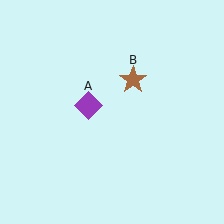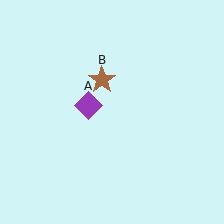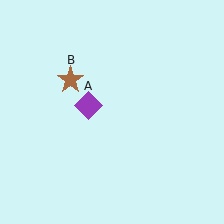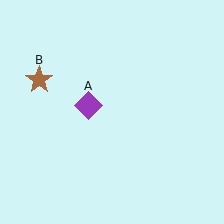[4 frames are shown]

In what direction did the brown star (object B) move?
The brown star (object B) moved left.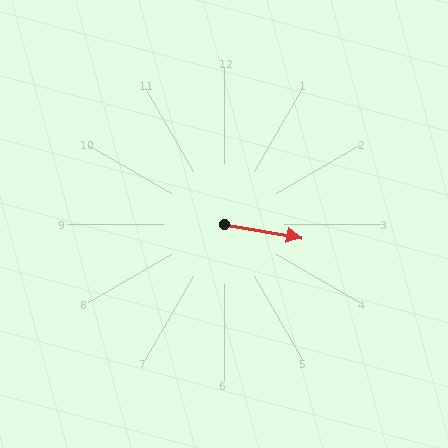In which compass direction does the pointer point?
East.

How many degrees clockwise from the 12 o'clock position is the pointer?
Approximately 100 degrees.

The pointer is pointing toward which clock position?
Roughly 3 o'clock.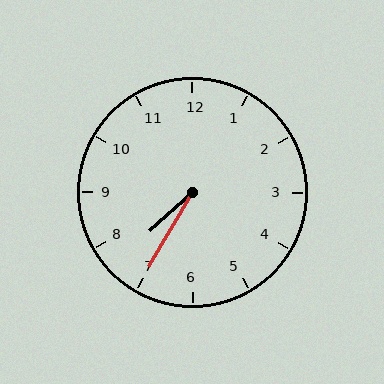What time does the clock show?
7:35.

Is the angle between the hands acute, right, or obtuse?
It is acute.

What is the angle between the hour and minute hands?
Approximately 18 degrees.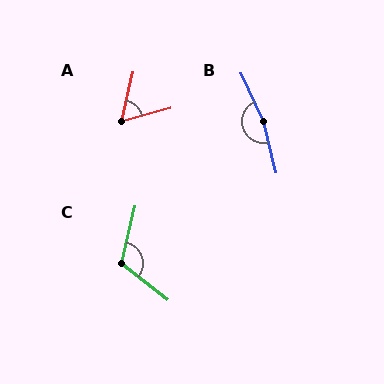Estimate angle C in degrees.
Approximately 115 degrees.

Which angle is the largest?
B, at approximately 169 degrees.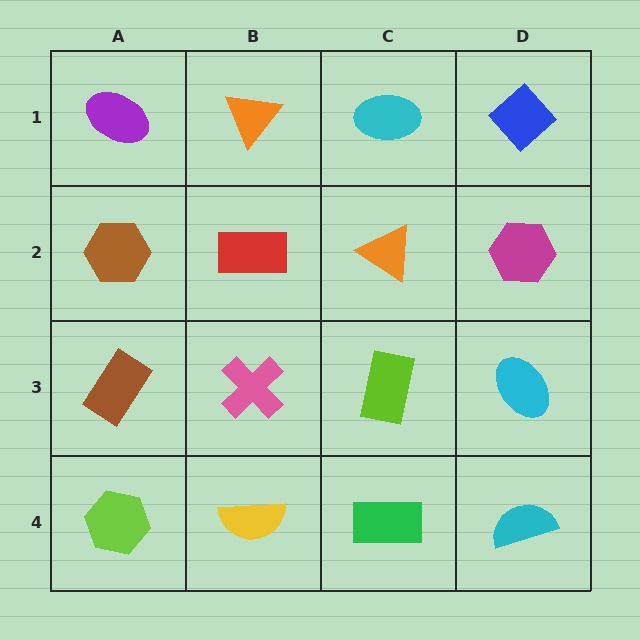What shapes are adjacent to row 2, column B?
An orange triangle (row 1, column B), a pink cross (row 3, column B), a brown hexagon (row 2, column A), an orange triangle (row 2, column C).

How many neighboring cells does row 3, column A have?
3.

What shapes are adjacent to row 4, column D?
A cyan ellipse (row 3, column D), a green rectangle (row 4, column C).